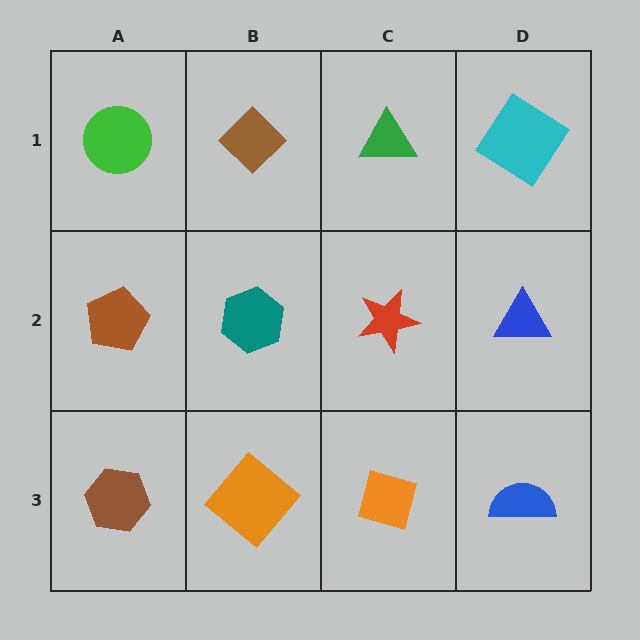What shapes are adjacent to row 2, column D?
A cyan diamond (row 1, column D), a blue semicircle (row 3, column D), a red star (row 2, column C).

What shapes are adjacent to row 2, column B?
A brown diamond (row 1, column B), an orange diamond (row 3, column B), a brown pentagon (row 2, column A), a red star (row 2, column C).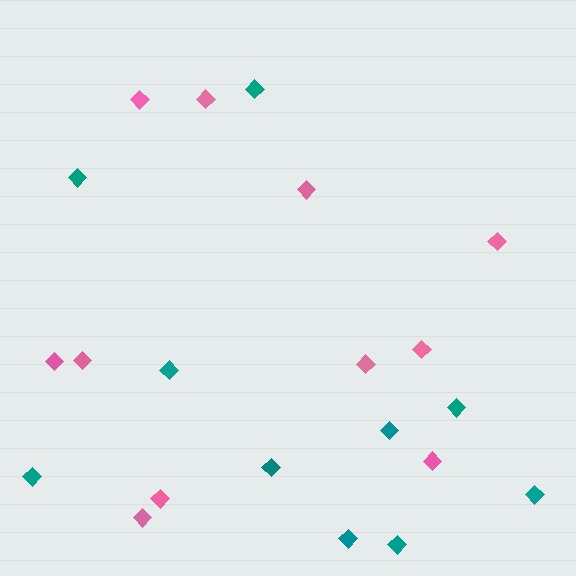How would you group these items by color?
There are 2 groups: one group of teal diamonds (10) and one group of pink diamonds (11).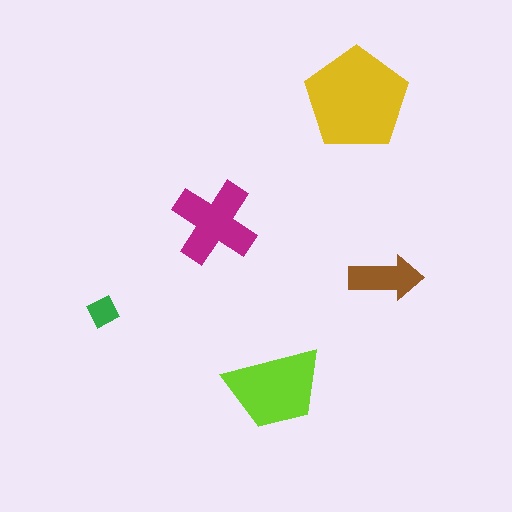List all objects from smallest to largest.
The green diamond, the brown arrow, the magenta cross, the lime trapezoid, the yellow pentagon.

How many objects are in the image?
There are 5 objects in the image.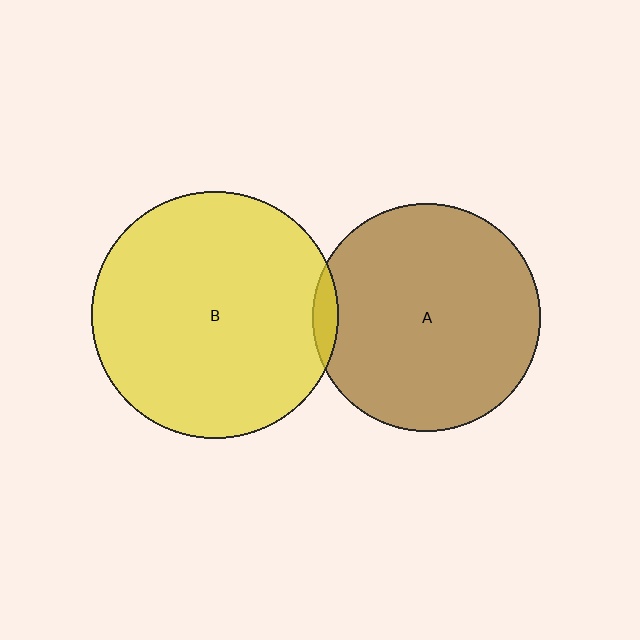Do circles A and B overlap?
Yes.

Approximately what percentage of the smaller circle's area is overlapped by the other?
Approximately 5%.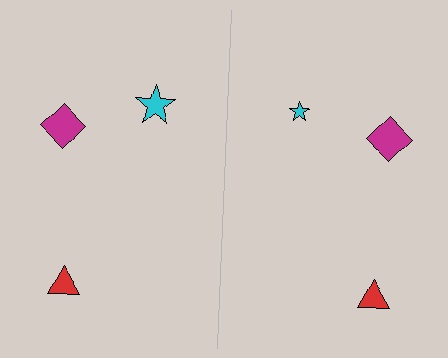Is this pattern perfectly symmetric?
No, the pattern is not perfectly symmetric. The cyan star on the right side has a different size than its mirror counterpart.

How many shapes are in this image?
There are 6 shapes in this image.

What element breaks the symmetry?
The cyan star on the right side has a different size than its mirror counterpart.